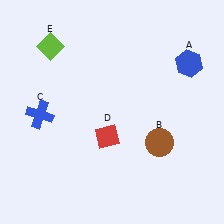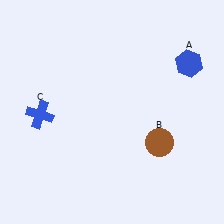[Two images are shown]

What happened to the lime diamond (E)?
The lime diamond (E) was removed in Image 2. It was in the top-left area of Image 1.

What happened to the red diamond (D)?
The red diamond (D) was removed in Image 2. It was in the bottom-left area of Image 1.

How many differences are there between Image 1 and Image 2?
There are 2 differences between the two images.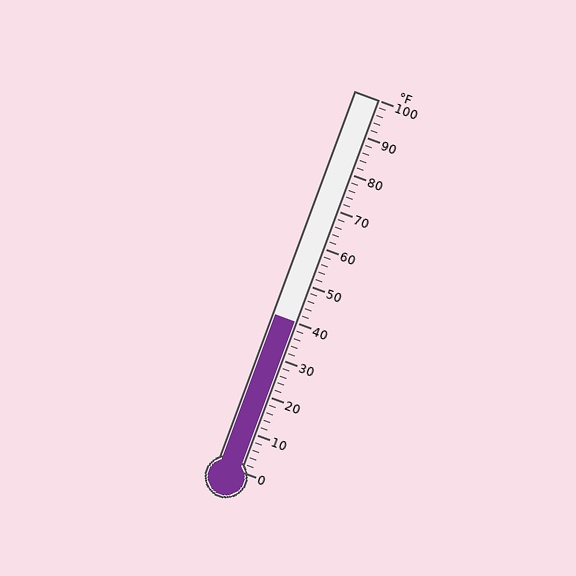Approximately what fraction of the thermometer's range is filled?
The thermometer is filled to approximately 40% of its range.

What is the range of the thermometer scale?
The thermometer scale ranges from 0°F to 100°F.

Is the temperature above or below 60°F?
The temperature is below 60°F.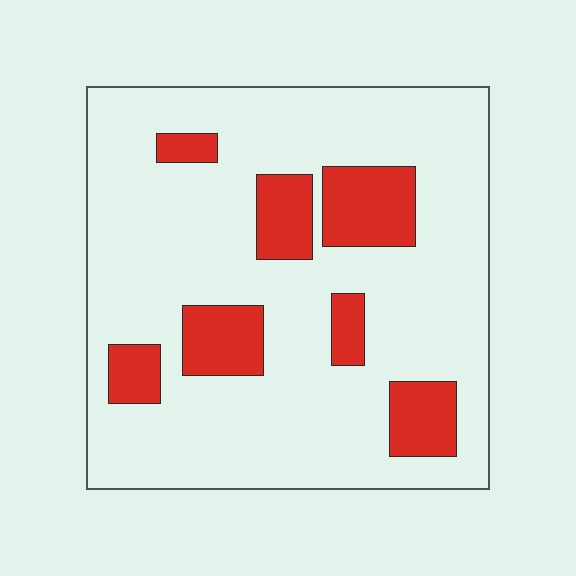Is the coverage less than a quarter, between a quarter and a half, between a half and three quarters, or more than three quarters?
Less than a quarter.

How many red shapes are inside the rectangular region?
7.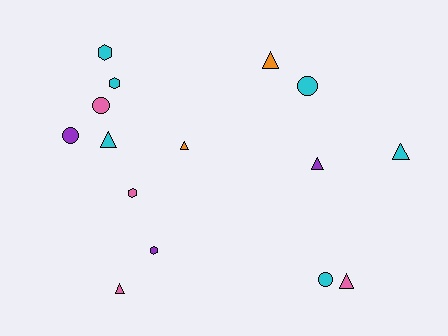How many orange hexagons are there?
There are no orange hexagons.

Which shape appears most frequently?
Triangle, with 7 objects.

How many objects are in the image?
There are 15 objects.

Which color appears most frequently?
Cyan, with 6 objects.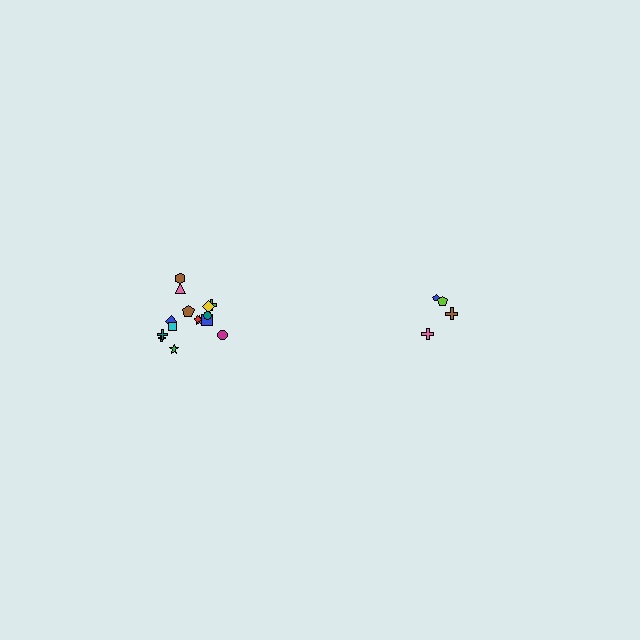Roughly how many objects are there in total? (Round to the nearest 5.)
Roughly 20 objects in total.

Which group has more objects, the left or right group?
The left group.